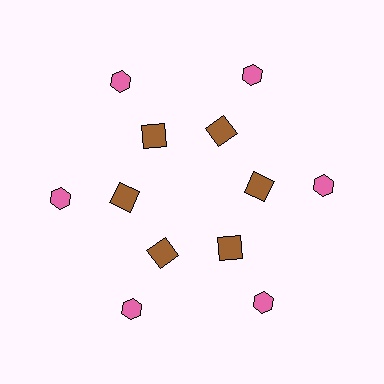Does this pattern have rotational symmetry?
Yes, this pattern has 6-fold rotational symmetry. It looks the same after rotating 60 degrees around the center.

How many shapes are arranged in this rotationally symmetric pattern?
There are 12 shapes, arranged in 6 groups of 2.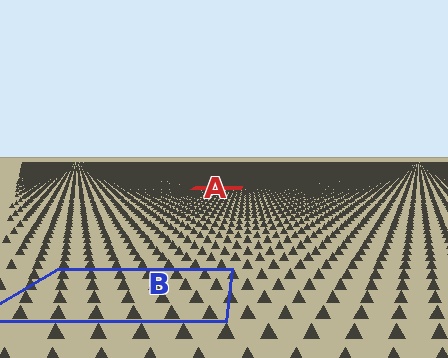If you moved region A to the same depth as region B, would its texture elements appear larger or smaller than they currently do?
They would appear larger. At a closer depth, the same texture elements are projected at a bigger on-screen size.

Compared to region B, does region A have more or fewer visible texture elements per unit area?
Region A has more texture elements per unit area — they are packed more densely because it is farther away.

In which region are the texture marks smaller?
The texture marks are smaller in region A, because it is farther away.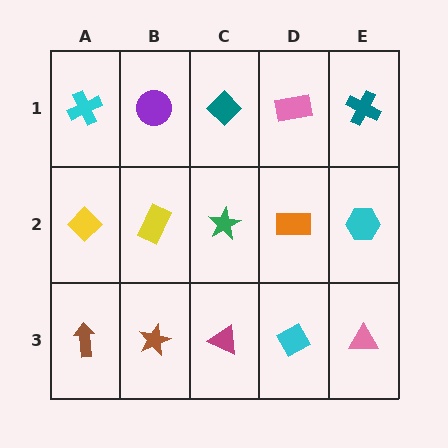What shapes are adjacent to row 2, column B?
A purple circle (row 1, column B), a brown star (row 3, column B), a yellow diamond (row 2, column A), a green star (row 2, column C).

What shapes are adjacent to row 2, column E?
A teal cross (row 1, column E), a pink triangle (row 3, column E), an orange rectangle (row 2, column D).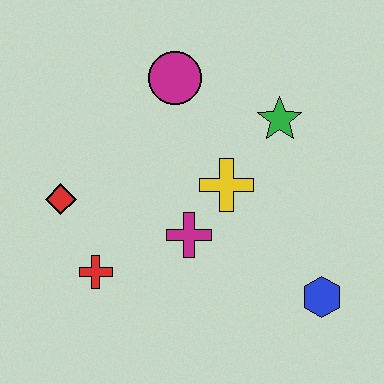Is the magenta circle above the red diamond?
Yes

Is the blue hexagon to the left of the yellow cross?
No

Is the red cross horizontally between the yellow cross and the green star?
No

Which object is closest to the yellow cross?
The magenta cross is closest to the yellow cross.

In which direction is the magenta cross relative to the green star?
The magenta cross is below the green star.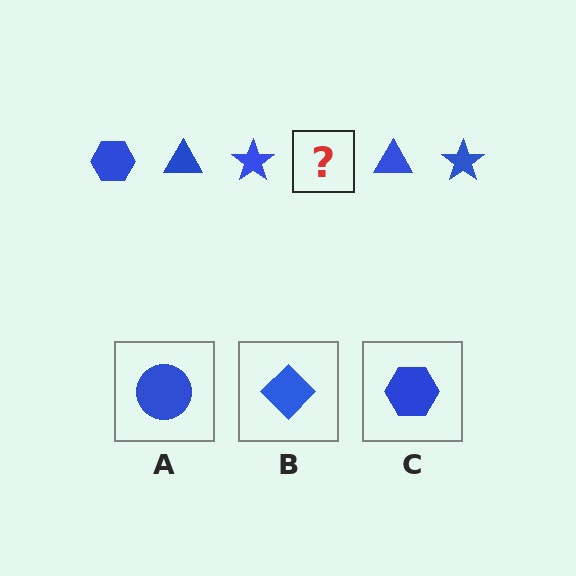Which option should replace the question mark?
Option C.